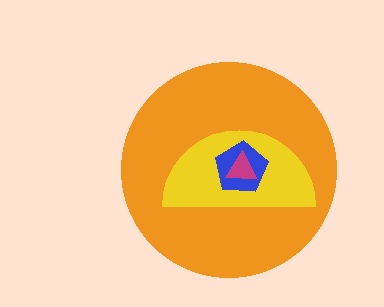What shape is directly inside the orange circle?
The yellow semicircle.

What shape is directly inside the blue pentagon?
The magenta triangle.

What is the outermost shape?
The orange circle.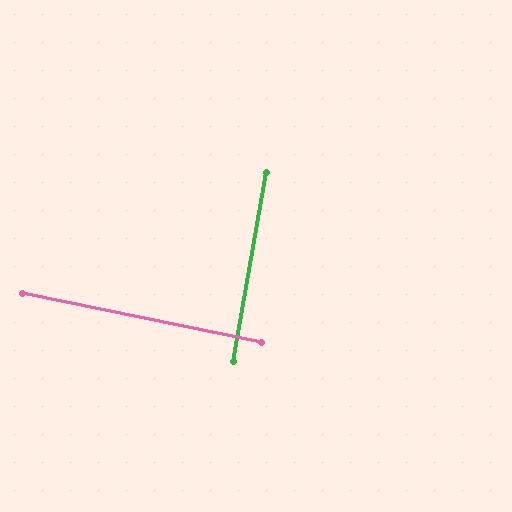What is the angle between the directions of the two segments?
Approximately 88 degrees.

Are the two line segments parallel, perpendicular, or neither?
Perpendicular — they meet at approximately 88°.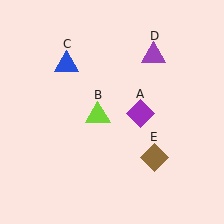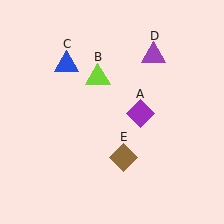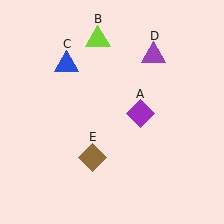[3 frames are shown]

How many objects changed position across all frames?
2 objects changed position: lime triangle (object B), brown diamond (object E).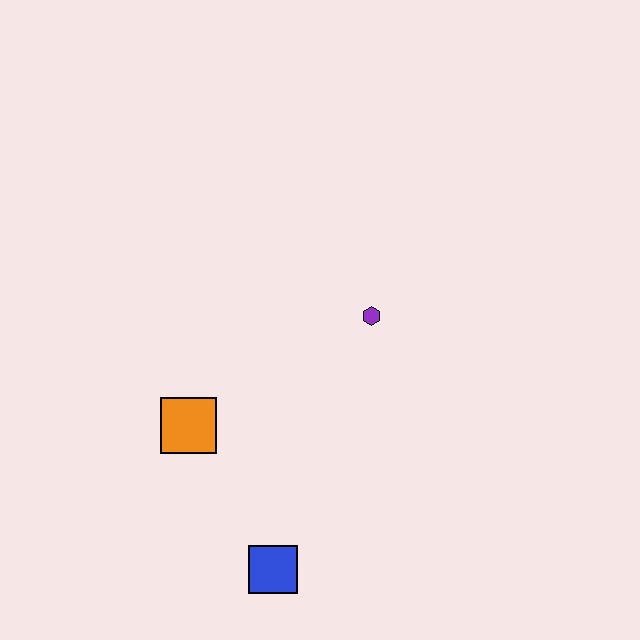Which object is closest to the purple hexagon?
The orange square is closest to the purple hexagon.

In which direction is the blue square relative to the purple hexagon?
The blue square is below the purple hexagon.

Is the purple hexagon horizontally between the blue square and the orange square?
No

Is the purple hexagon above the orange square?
Yes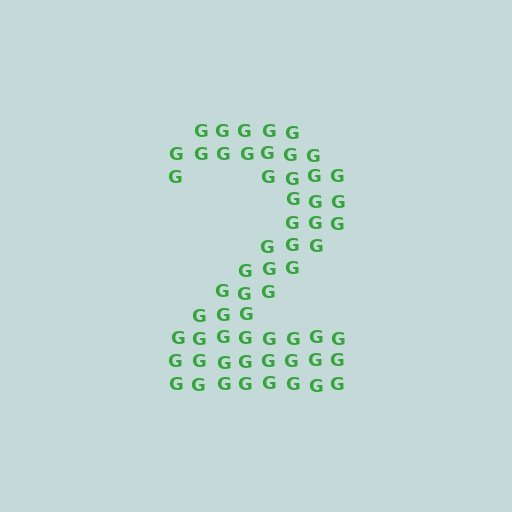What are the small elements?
The small elements are letter G's.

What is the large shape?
The large shape is the digit 2.